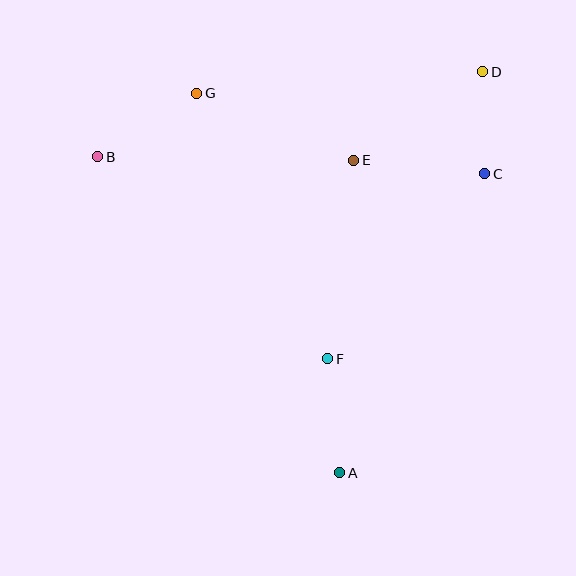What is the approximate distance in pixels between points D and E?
The distance between D and E is approximately 157 pixels.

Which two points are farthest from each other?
Points A and D are farthest from each other.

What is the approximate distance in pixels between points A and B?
The distance between A and B is approximately 398 pixels.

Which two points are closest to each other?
Points C and D are closest to each other.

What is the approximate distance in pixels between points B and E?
The distance between B and E is approximately 256 pixels.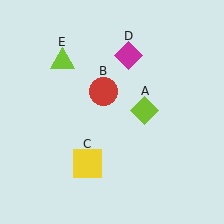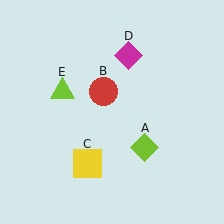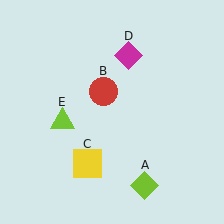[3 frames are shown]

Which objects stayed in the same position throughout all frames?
Red circle (object B) and yellow square (object C) and magenta diamond (object D) remained stationary.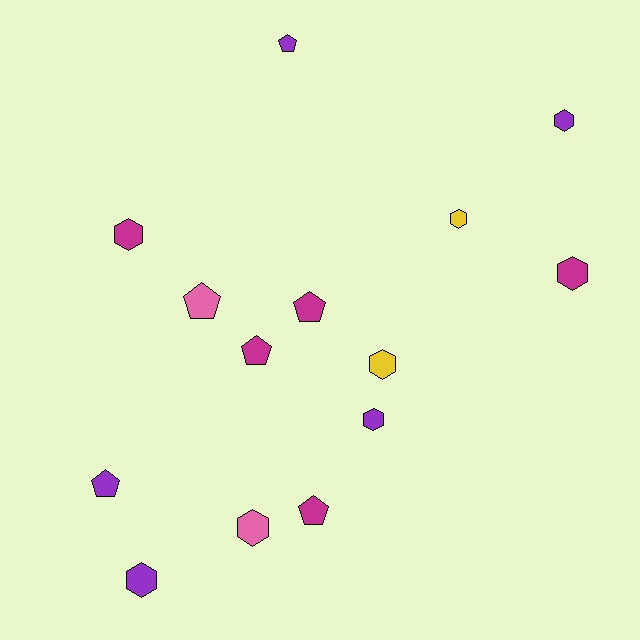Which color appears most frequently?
Purple, with 5 objects.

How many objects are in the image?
There are 14 objects.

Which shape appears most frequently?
Hexagon, with 8 objects.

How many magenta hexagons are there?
There are 2 magenta hexagons.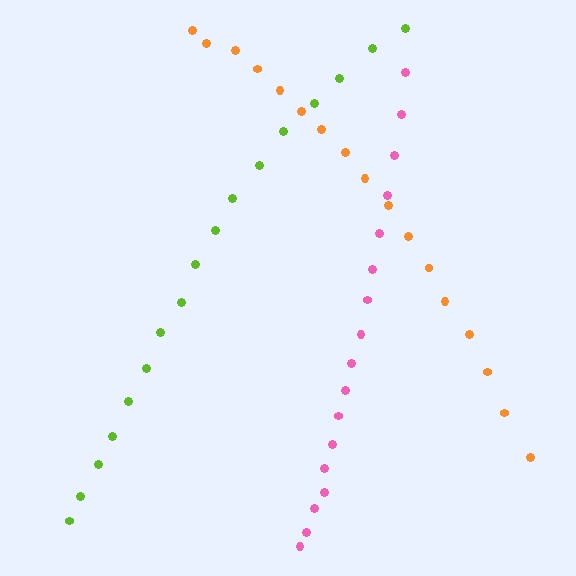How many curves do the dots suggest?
There are 3 distinct paths.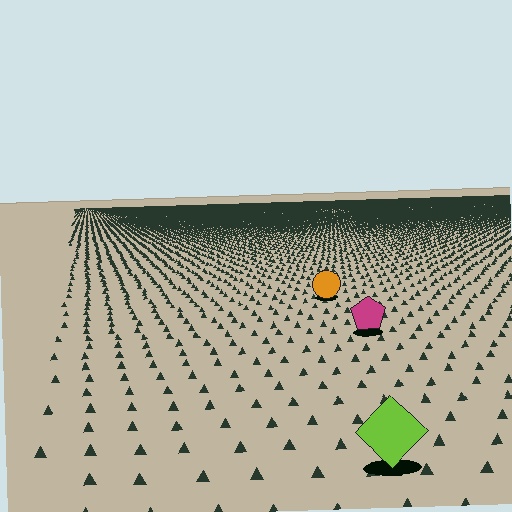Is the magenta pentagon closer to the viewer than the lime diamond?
No. The lime diamond is closer — you can tell from the texture gradient: the ground texture is coarser near it.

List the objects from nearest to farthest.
From nearest to farthest: the lime diamond, the magenta pentagon, the orange circle.